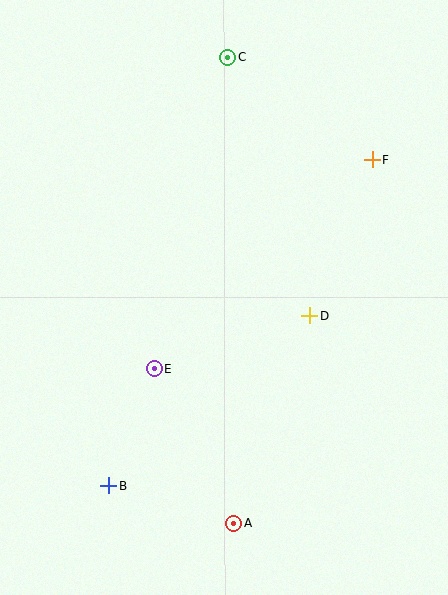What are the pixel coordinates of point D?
Point D is at (310, 315).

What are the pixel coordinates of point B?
Point B is at (109, 486).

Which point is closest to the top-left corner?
Point C is closest to the top-left corner.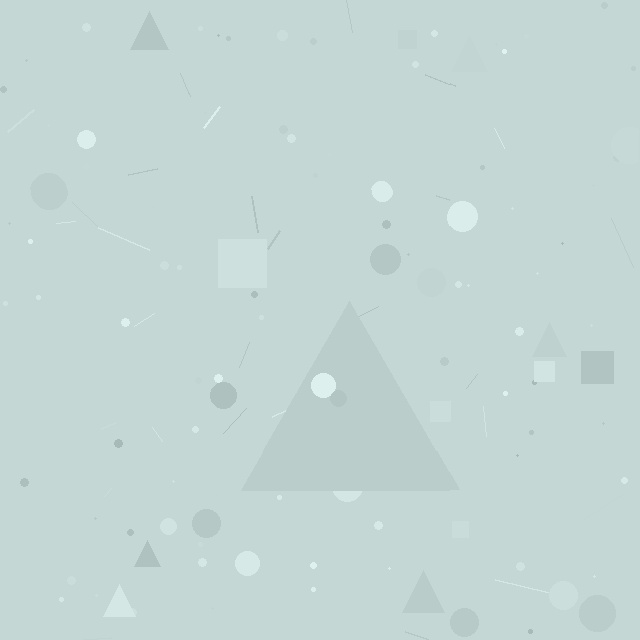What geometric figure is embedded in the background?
A triangle is embedded in the background.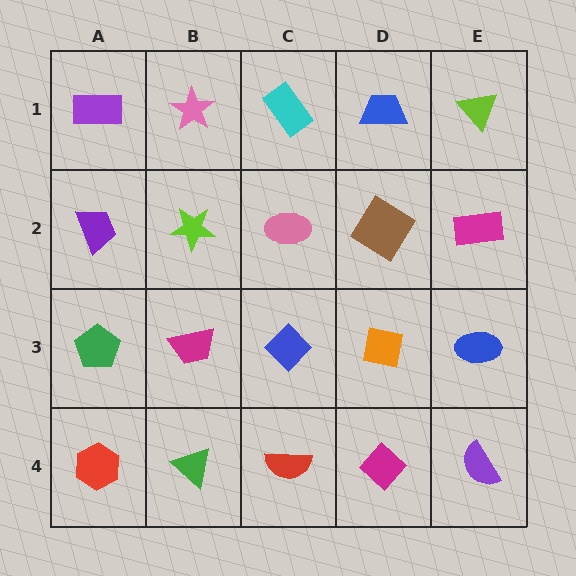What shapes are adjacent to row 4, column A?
A green pentagon (row 3, column A), a green triangle (row 4, column B).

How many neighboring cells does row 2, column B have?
4.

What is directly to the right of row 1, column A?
A pink star.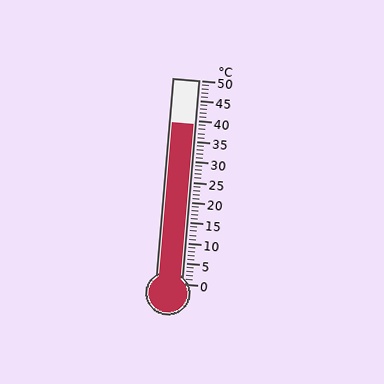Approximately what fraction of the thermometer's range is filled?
The thermometer is filled to approximately 80% of its range.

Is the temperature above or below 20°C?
The temperature is above 20°C.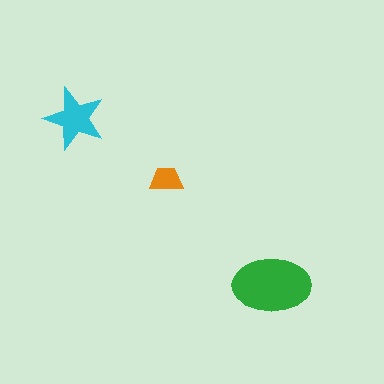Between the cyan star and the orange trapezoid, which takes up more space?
The cyan star.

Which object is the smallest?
The orange trapezoid.